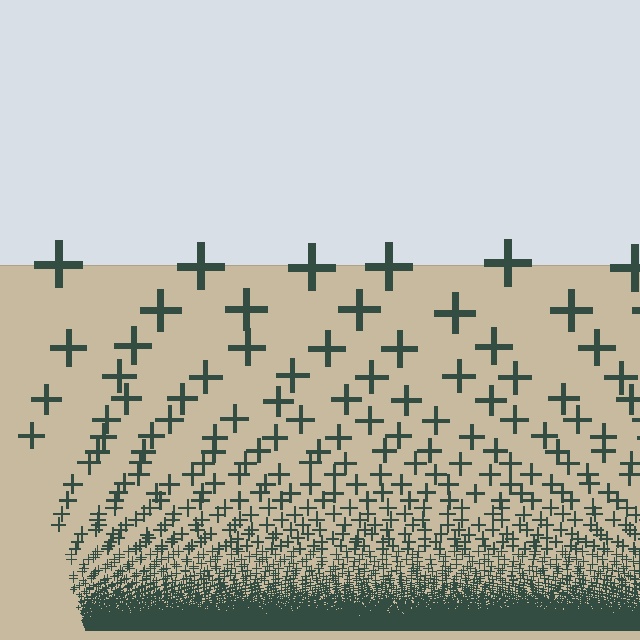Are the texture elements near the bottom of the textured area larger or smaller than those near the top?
Smaller. The gradient is inverted — elements near the bottom are smaller and denser.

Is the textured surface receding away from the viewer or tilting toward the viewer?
The surface appears to tilt toward the viewer. Texture elements get larger and sparser toward the top.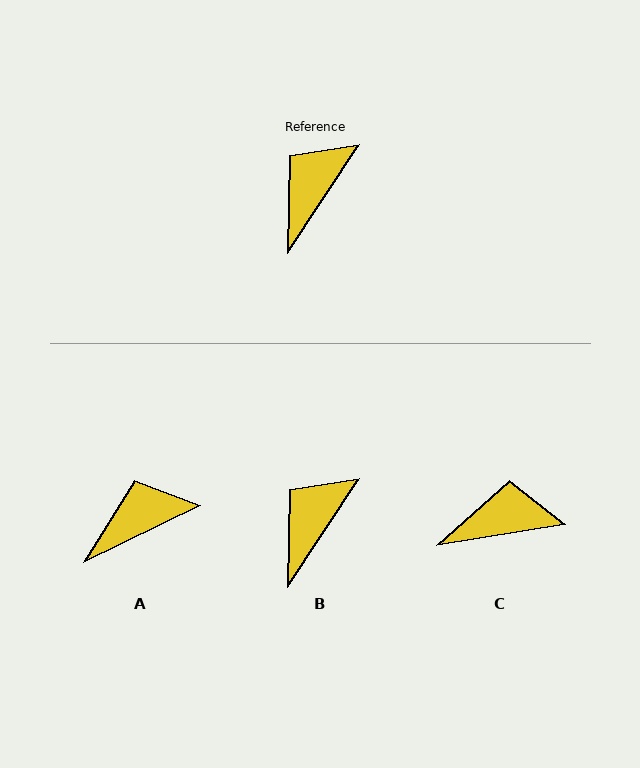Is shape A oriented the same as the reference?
No, it is off by about 31 degrees.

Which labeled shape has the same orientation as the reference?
B.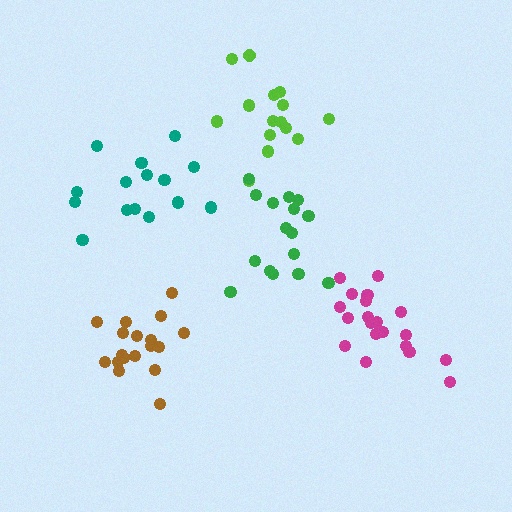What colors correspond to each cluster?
The clusters are colored: magenta, lime, brown, green, teal.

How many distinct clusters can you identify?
There are 5 distinct clusters.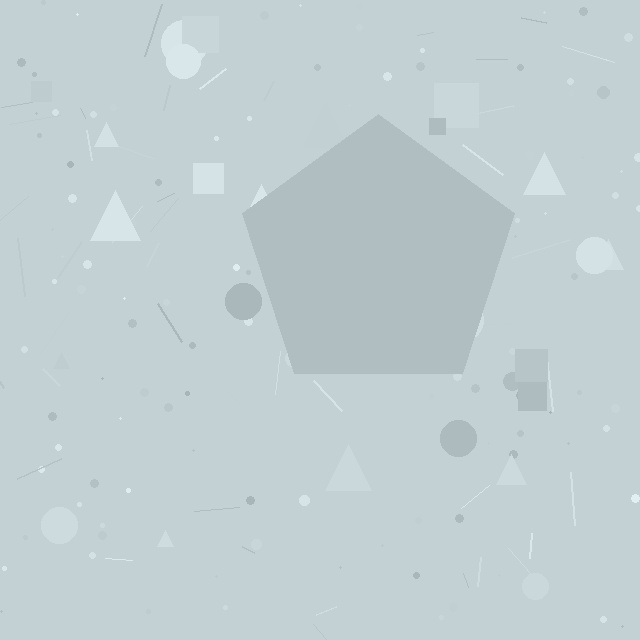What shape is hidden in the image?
A pentagon is hidden in the image.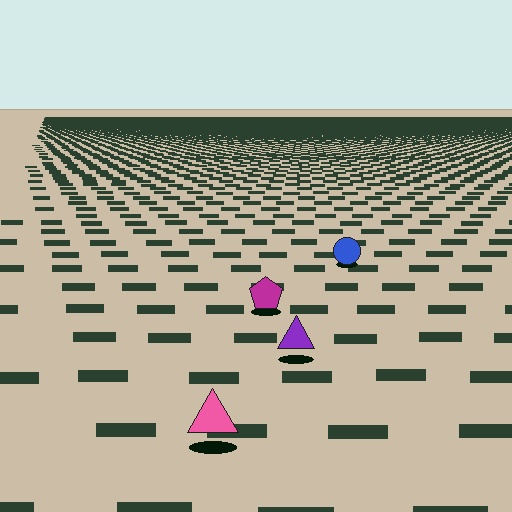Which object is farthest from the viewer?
The blue circle is farthest from the viewer. It appears smaller and the ground texture around it is denser.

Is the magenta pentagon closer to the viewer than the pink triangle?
No. The pink triangle is closer — you can tell from the texture gradient: the ground texture is coarser near it.